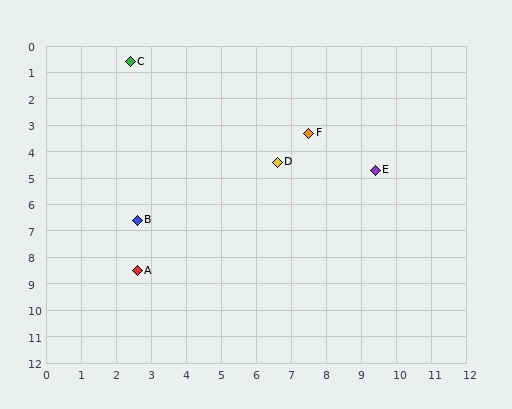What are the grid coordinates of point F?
Point F is at approximately (7.5, 3.3).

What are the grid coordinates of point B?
Point B is at approximately (2.6, 6.6).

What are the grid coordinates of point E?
Point E is at approximately (9.4, 4.7).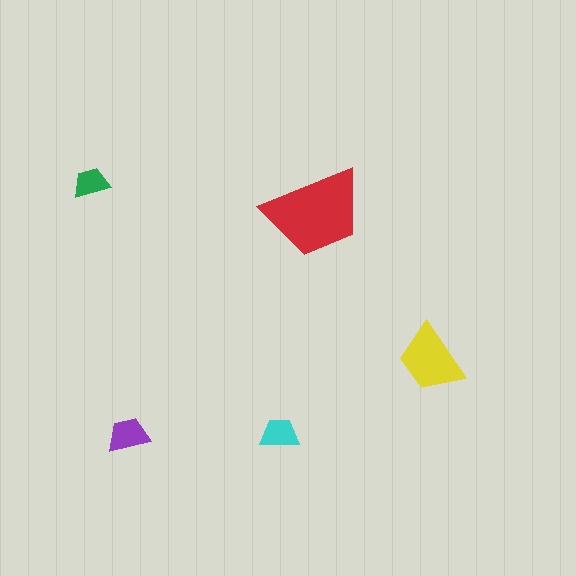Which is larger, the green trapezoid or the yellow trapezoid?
The yellow one.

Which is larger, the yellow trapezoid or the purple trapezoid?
The yellow one.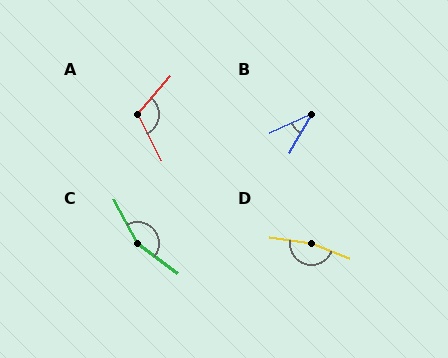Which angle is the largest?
D, at approximately 168 degrees.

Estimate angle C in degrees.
Approximately 155 degrees.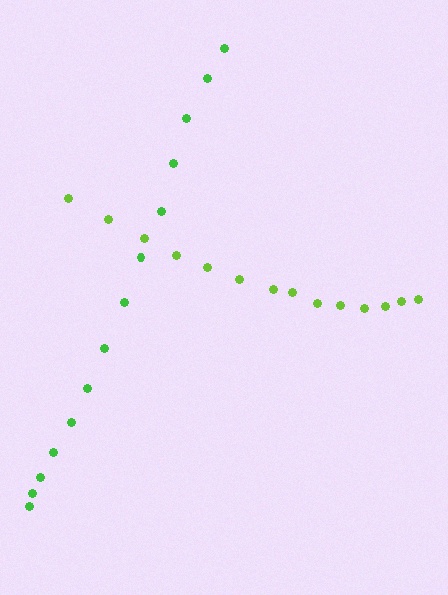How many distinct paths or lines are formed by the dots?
There are 2 distinct paths.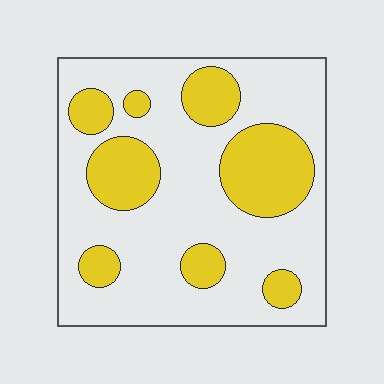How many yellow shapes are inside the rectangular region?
8.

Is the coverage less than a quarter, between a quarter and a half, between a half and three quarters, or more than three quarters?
Between a quarter and a half.